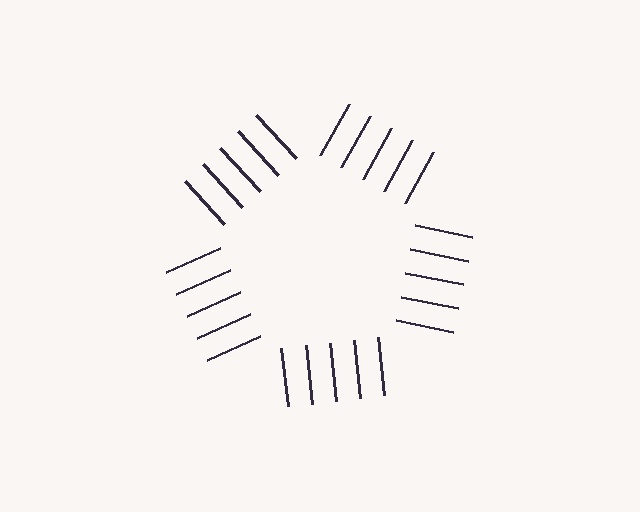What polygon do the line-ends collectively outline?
An illusory pentagon — the line segments terminate on its edges but no continuous stroke is drawn.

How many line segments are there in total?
25 — 5 along each of the 5 edges.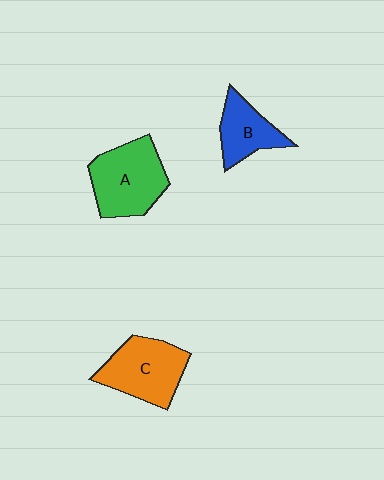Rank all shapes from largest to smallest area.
From largest to smallest: A (green), C (orange), B (blue).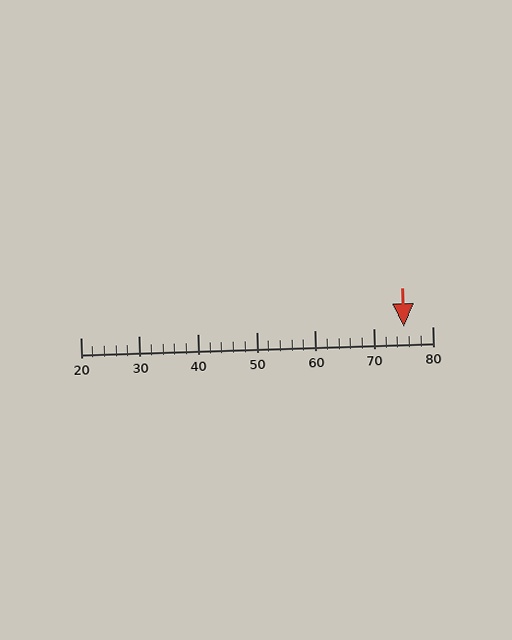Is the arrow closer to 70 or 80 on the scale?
The arrow is closer to 80.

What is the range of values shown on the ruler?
The ruler shows values from 20 to 80.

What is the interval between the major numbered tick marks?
The major tick marks are spaced 10 units apart.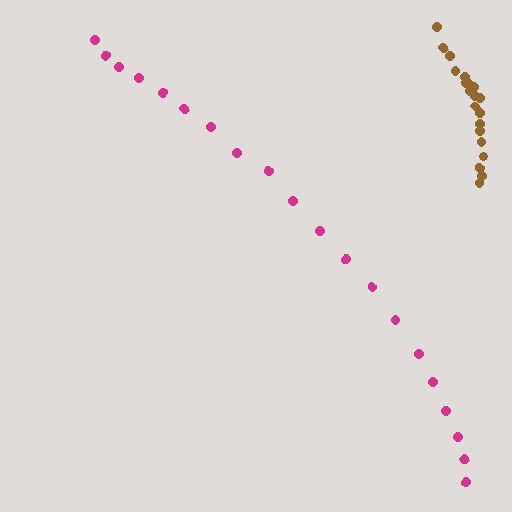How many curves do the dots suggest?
There are 2 distinct paths.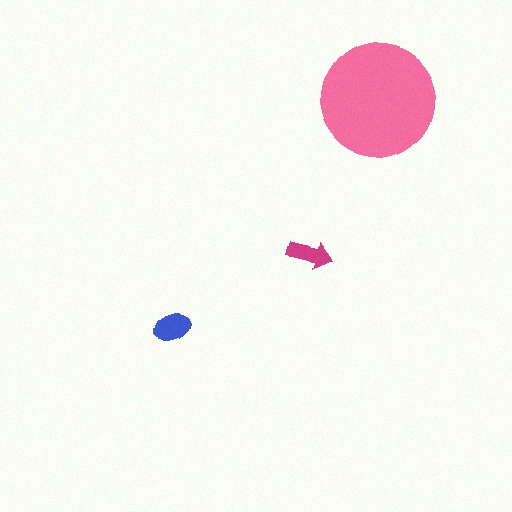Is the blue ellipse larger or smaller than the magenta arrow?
Larger.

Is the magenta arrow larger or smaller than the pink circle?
Smaller.